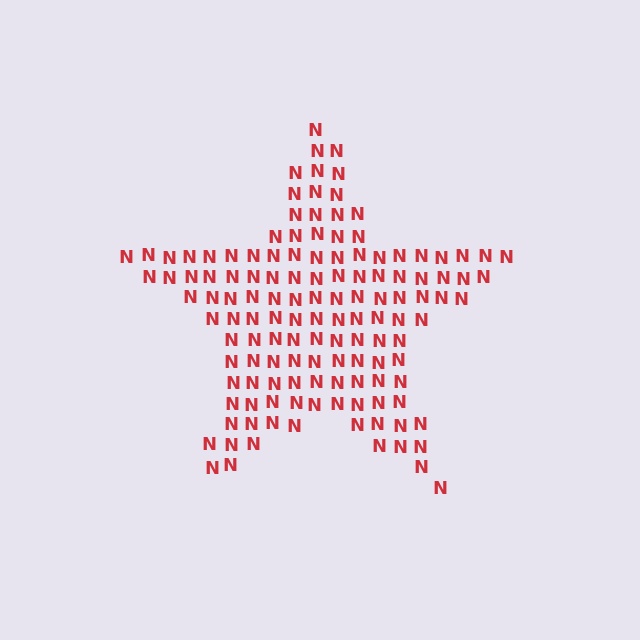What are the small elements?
The small elements are letter N's.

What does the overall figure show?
The overall figure shows a star.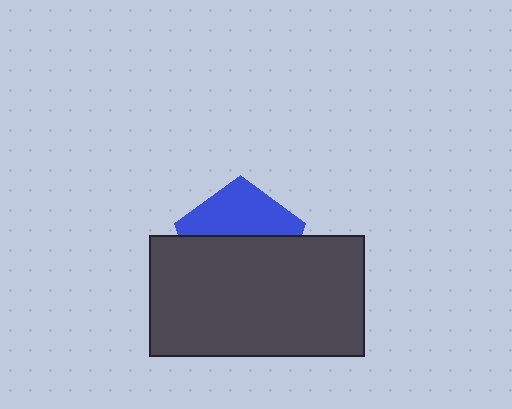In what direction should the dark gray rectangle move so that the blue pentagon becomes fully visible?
The dark gray rectangle should move down. That is the shortest direction to clear the overlap and leave the blue pentagon fully visible.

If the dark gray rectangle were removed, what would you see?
You would see the complete blue pentagon.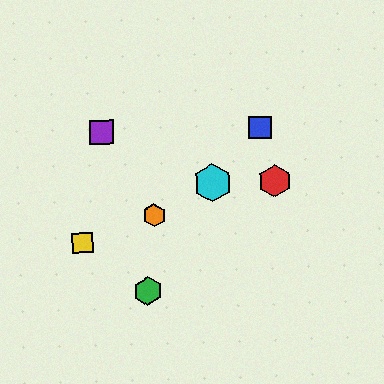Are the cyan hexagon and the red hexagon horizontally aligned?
Yes, both are at y≈183.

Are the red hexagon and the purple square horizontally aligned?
No, the red hexagon is at y≈181 and the purple square is at y≈132.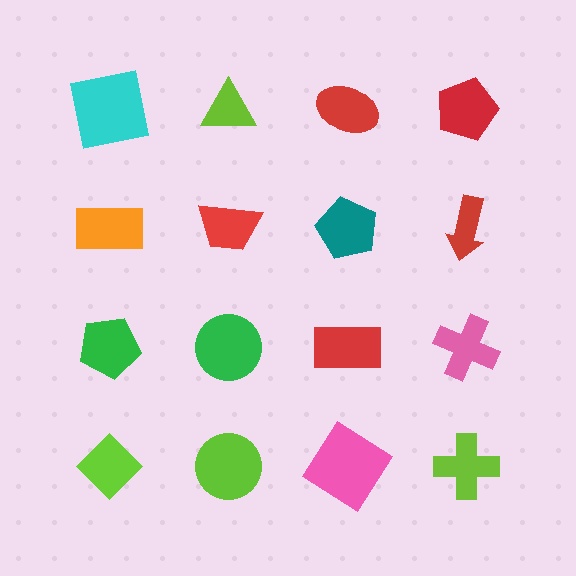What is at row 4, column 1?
A lime diamond.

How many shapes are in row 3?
4 shapes.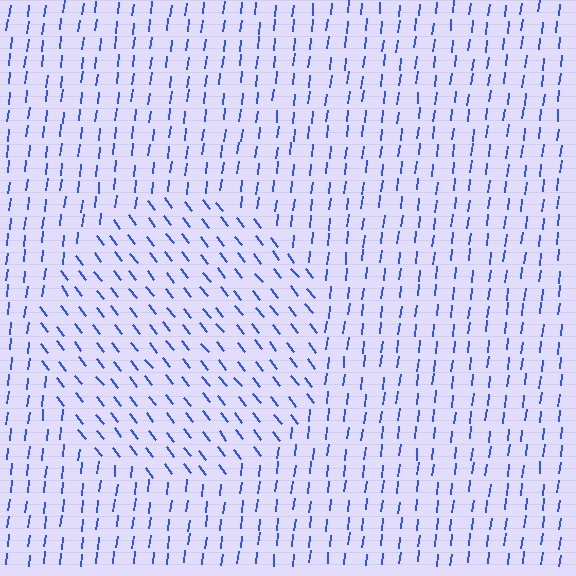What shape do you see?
I see a circle.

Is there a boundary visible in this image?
Yes, there is a texture boundary formed by a change in line orientation.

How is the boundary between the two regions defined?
The boundary is defined purely by a change in line orientation (approximately 45 degrees difference). All lines are the same color and thickness.